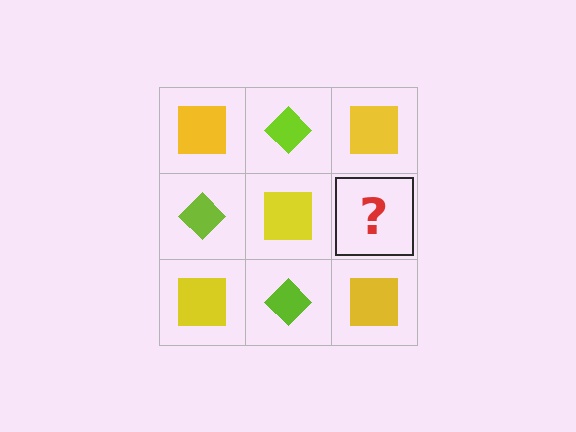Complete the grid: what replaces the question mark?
The question mark should be replaced with a lime diamond.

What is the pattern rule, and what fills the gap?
The rule is that it alternates yellow square and lime diamond in a checkerboard pattern. The gap should be filled with a lime diamond.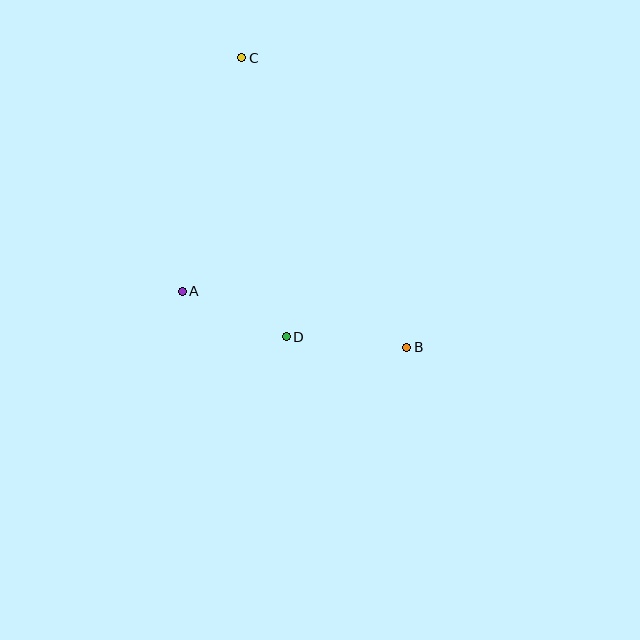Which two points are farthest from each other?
Points B and C are farthest from each other.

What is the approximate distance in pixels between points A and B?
The distance between A and B is approximately 231 pixels.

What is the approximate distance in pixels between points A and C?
The distance between A and C is approximately 241 pixels.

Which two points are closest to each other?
Points A and D are closest to each other.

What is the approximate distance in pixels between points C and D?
The distance between C and D is approximately 282 pixels.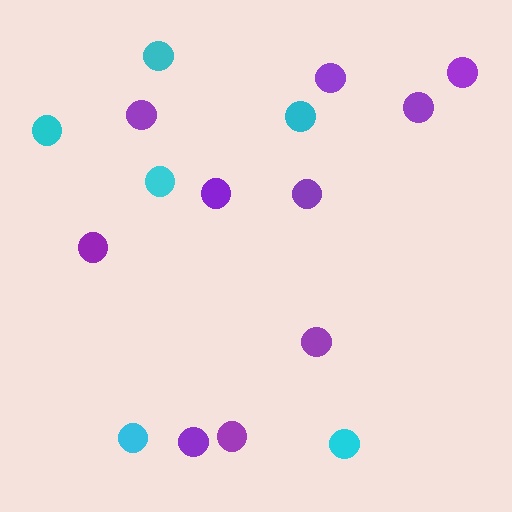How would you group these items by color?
There are 2 groups: one group of cyan circles (6) and one group of purple circles (10).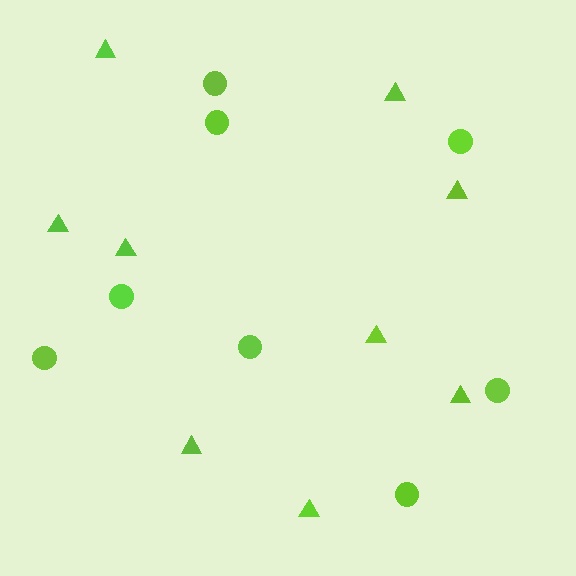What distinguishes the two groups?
There are 2 groups: one group of circles (8) and one group of triangles (9).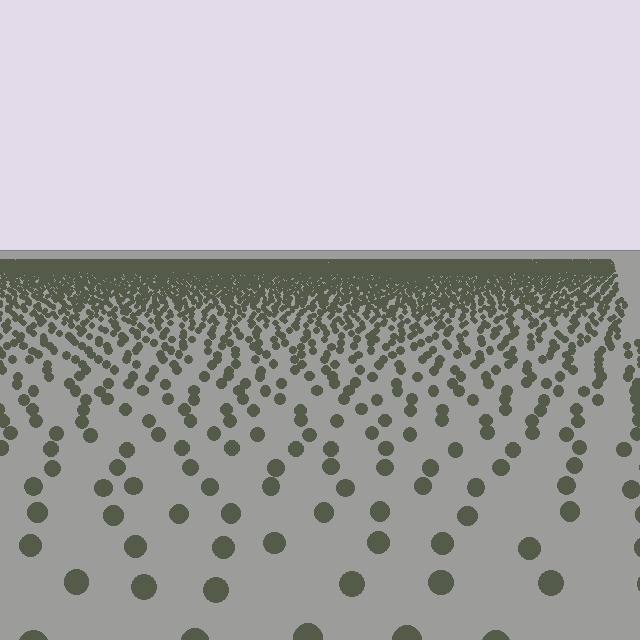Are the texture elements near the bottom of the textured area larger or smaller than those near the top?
Larger. Near the bottom, elements are closer to the viewer and appear at a bigger on-screen size.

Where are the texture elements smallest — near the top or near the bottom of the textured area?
Near the top.